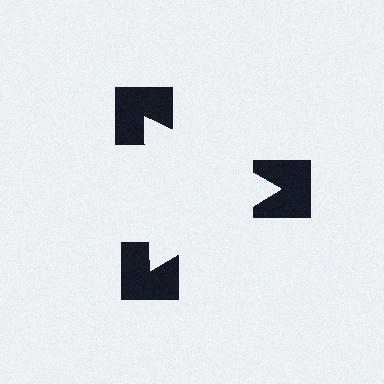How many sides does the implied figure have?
3 sides.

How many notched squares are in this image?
There are 3 — one at each vertex of the illusory triangle.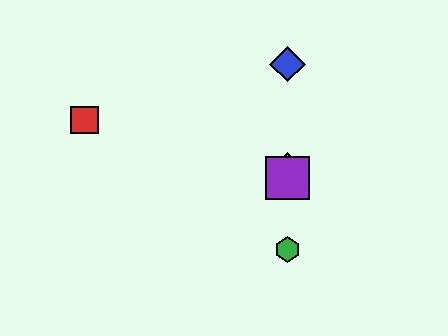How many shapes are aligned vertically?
4 shapes (the blue diamond, the green hexagon, the yellow diamond, the purple square) are aligned vertically.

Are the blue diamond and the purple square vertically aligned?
Yes, both are at x≈288.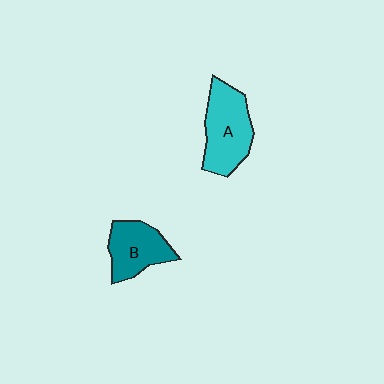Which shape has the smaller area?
Shape B (teal).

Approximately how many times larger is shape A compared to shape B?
Approximately 1.3 times.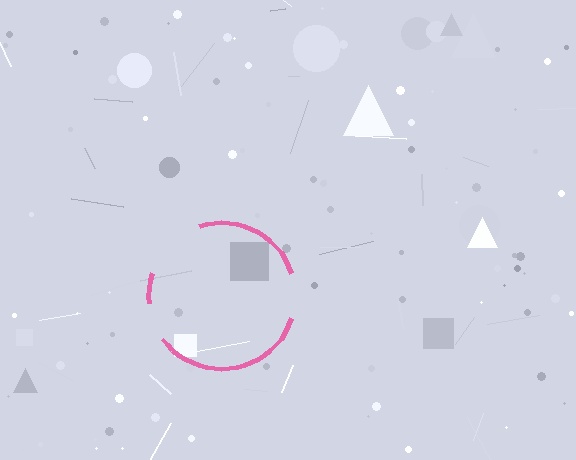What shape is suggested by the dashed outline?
The dashed outline suggests a circle.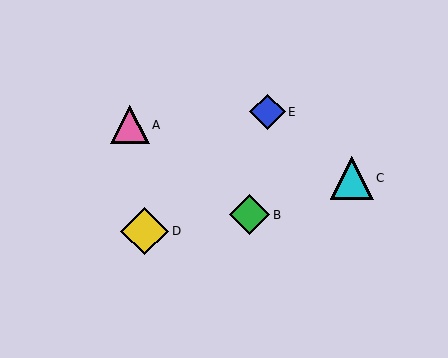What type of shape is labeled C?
Shape C is a cyan triangle.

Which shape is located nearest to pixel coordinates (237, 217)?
The green diamond (labeled B) at (250, 215) is nearest to that location.